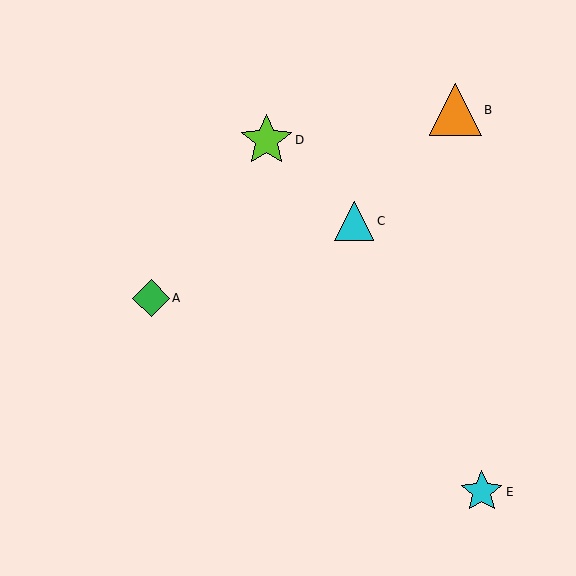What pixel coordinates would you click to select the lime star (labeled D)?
Click at (266, 140) to select the lime star D.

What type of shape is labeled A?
Shape A is a green diamond.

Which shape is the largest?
The lime star (labeled D) is the largest.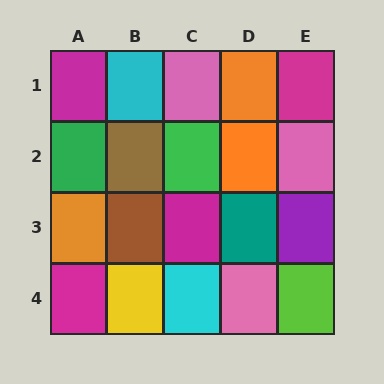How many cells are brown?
2 cells are brown.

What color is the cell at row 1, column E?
Magenta.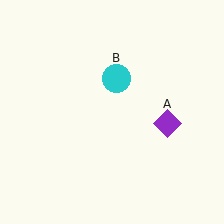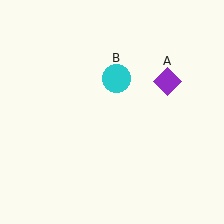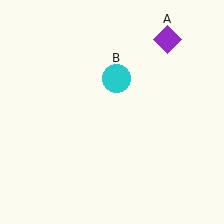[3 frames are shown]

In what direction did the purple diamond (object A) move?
The purple diamond (object A) moved up.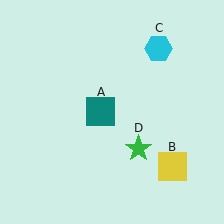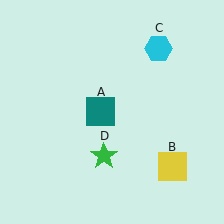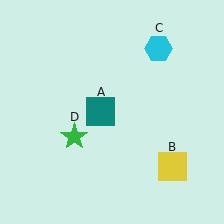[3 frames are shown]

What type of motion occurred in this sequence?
The green star (object D) rotated clockwise around the center of the scene.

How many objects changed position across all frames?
1 object changed position: green star (object D).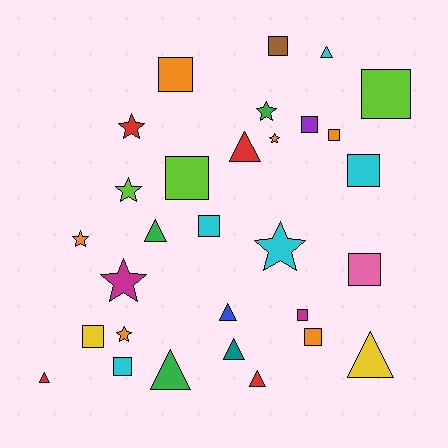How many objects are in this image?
There are 30 objects.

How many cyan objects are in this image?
There are 5 cyan objects.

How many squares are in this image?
There are 13 squares.